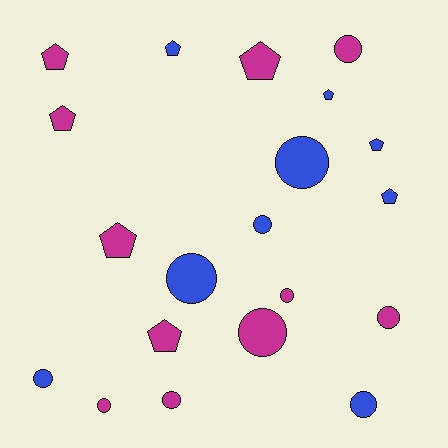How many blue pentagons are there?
There are 4 blue pentagons.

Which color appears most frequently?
Magenta, with 11 objects.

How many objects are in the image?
There are 20 objects.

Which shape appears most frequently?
Circle, with 11 objects.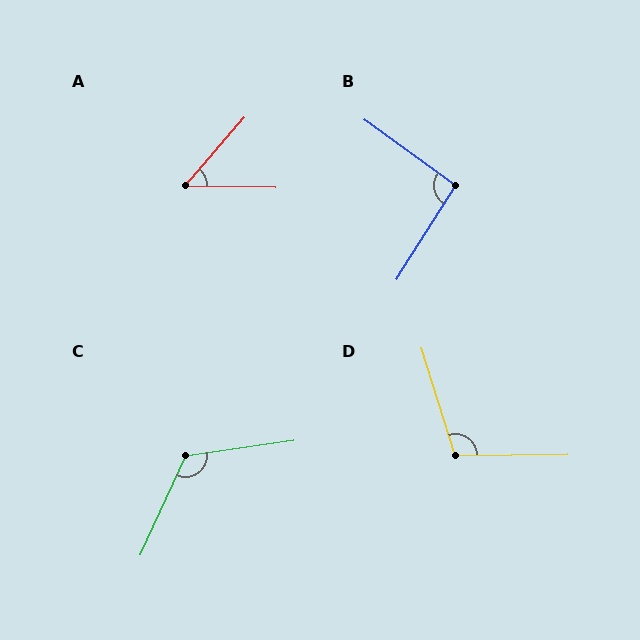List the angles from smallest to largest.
A (50°), B (93°), D (107°), C (123°).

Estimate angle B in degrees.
Approximately 93 degrees.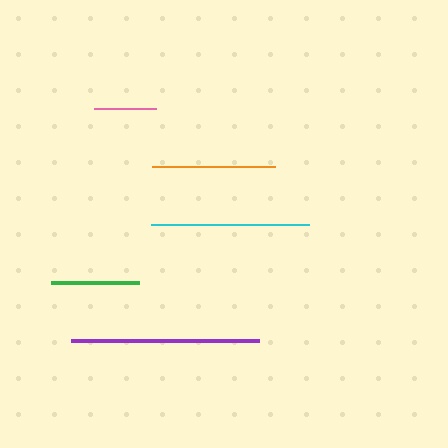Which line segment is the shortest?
The pink line is the shortest at approximately 62 pixels.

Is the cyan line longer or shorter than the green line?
The cyan line is longer than the green line.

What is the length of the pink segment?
The pink segment is approximately 62 pixels long.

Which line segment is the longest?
The purple line is the longest at approximately 188 pixels.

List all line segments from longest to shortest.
From longest to shortest: purple, cyan, orange, green, pink.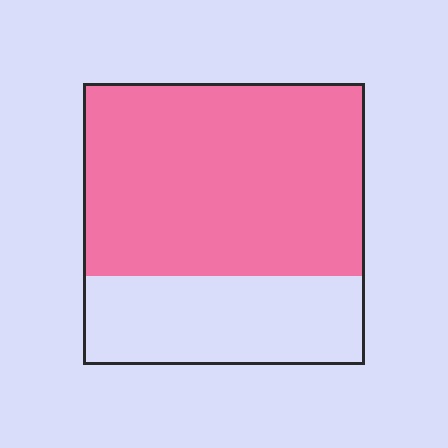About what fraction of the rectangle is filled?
About two thirds (2/3).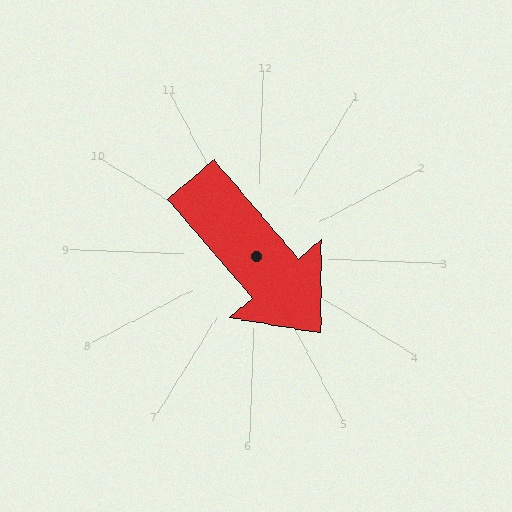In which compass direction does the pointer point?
Southeast.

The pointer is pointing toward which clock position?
Roughly 5 o'clock.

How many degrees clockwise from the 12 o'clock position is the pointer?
Approximately 138 degrees.